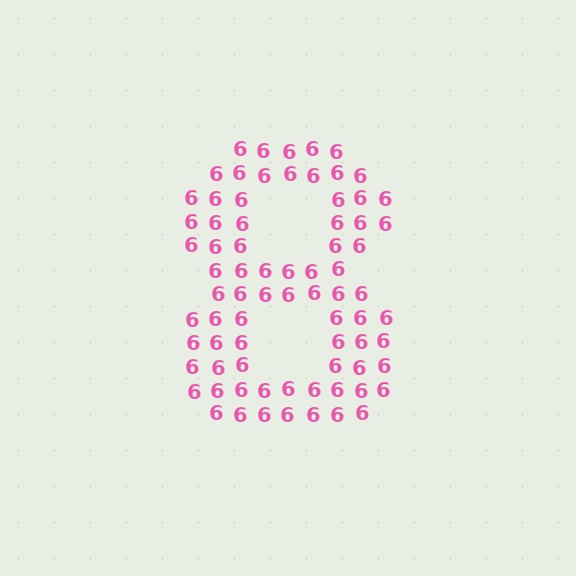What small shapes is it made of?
It is made of small digit 6's.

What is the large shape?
The large shape is the digit 8.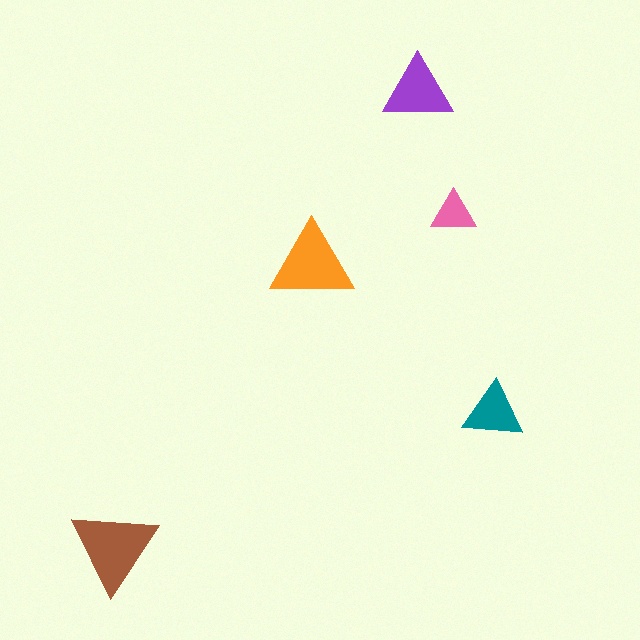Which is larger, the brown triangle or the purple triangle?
The brown one.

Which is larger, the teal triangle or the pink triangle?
The teal one.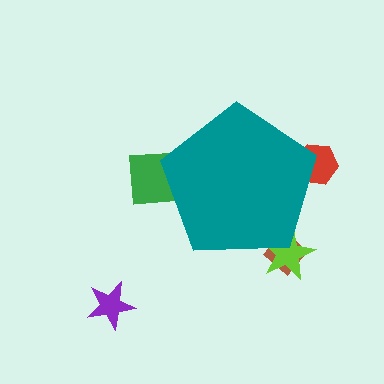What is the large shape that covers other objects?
A teal pentagon.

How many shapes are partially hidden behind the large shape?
4 shapes are partially hidden.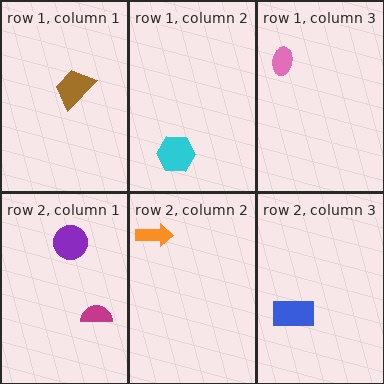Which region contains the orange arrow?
The row 2, column 2 region.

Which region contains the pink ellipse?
The row 1, column 3 region.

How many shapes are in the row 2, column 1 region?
2.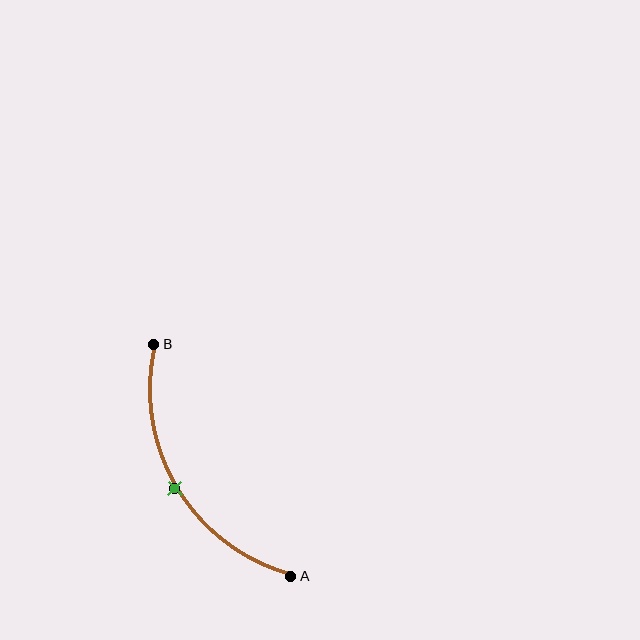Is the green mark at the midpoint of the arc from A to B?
Yes. The green mark lies on the arc at equal arc-length from both A and B — it is the arc midpoint.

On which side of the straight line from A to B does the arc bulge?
The arc bulges to the left of the straight line connecting A and B.